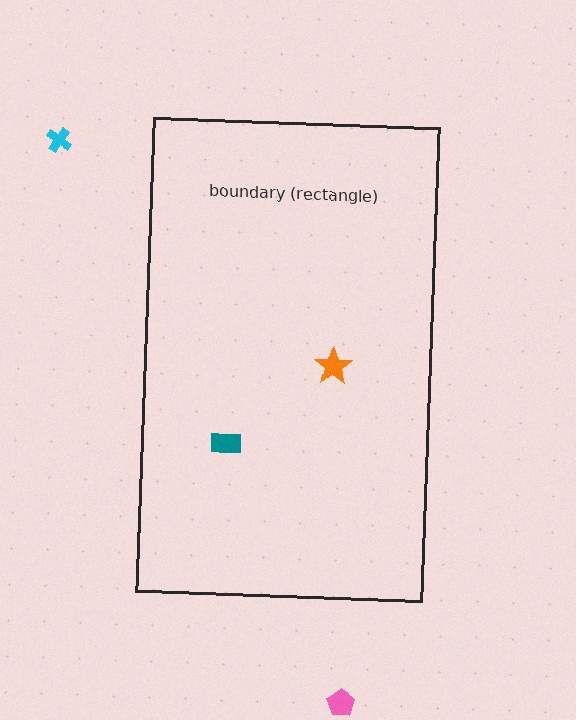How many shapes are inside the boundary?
2 inside, 2 outside.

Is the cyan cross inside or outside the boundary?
Outside.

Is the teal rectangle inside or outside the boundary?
Inside.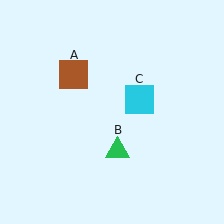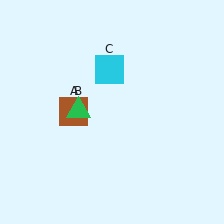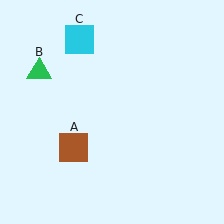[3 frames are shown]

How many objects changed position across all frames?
3 objects changed position: brown square (object A), green triangle (object B), cyan square (object C).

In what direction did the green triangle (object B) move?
The green triangle (object B) moved up and to the left.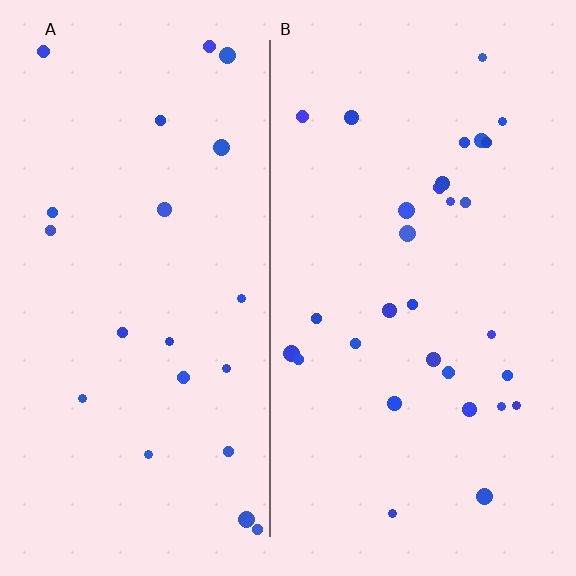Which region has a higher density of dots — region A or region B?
B (the right).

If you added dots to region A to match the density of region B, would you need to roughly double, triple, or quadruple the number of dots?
Approximately double.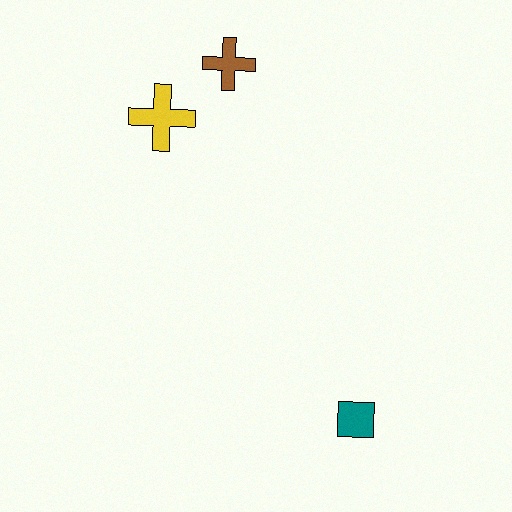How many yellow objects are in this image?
There is 1 yellow object.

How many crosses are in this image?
There are 2 crosses.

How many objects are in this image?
There are 3 objects.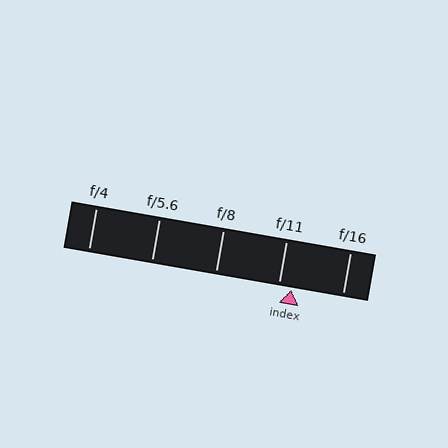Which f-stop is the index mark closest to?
The index mark is closest to f/11.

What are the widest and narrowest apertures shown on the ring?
The widest aperture shown is f/4 and the narrowest is f/16.